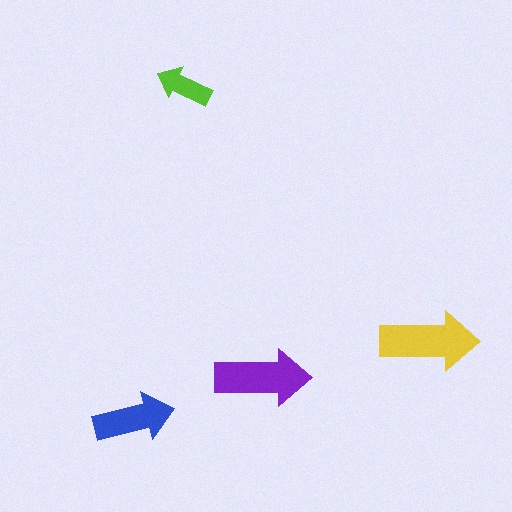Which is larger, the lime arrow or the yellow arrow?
The yellow one.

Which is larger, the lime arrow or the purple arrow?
The purple one.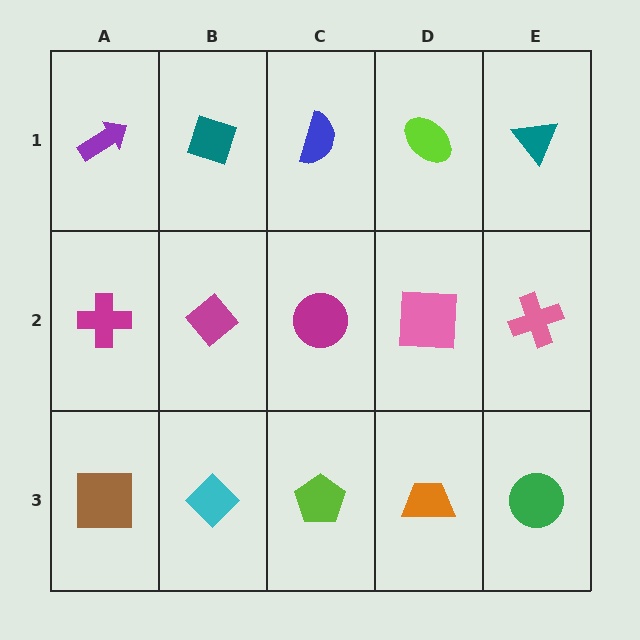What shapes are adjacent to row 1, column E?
A pink cross (row 2, column E), a lime ellipse (row 1, column D).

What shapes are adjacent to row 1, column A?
A magenta cross (row 2, column A), a teal diamond (row 1, column B).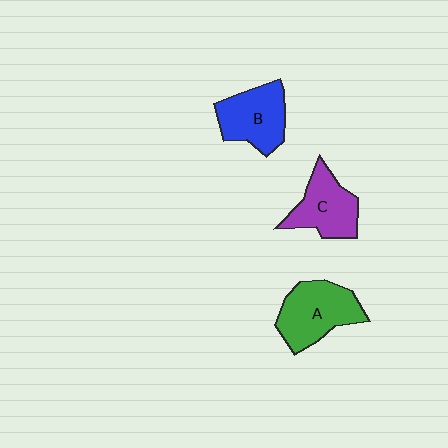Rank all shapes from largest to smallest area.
From largest to smallest: A (green), B (blue), C (purple).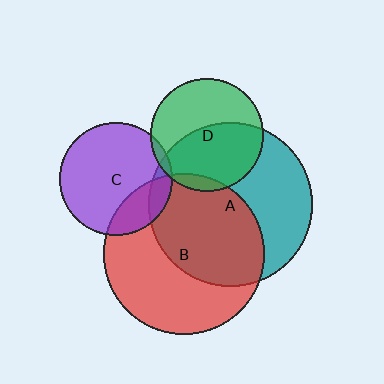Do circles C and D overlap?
Yes.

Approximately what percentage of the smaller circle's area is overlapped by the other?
Approximately 5%.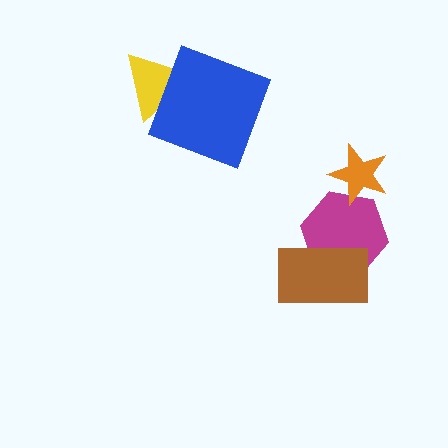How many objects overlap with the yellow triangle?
1 object overlaps with the yellow triangle.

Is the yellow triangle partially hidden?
Yes, it is partially covered by another shape.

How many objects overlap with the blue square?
1 object overlaps with the blue square.